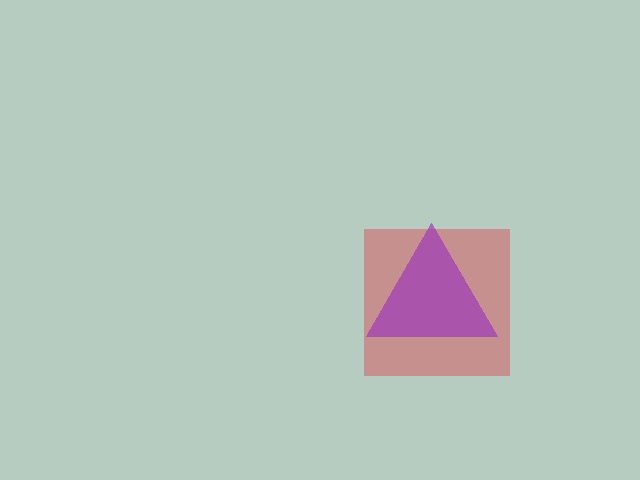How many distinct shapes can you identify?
There are 2 distinct shapes: a red square, a purple triangle.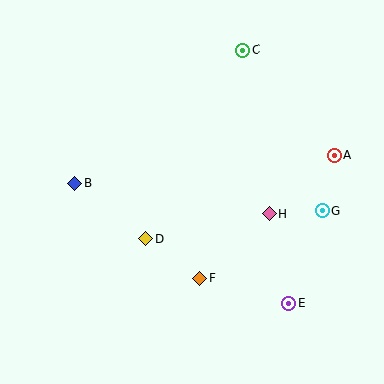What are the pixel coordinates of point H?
Point H is at (269, 214).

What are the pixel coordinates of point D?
Point D is at (146, 239).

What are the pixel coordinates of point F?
Point F is at (199, 278).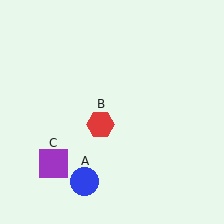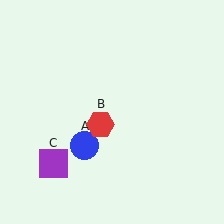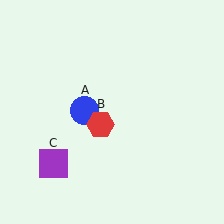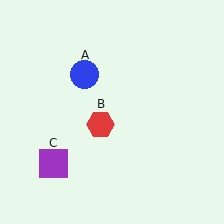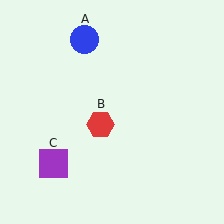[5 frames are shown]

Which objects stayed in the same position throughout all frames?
Red hexagon (object B) and purple square (object C) remained stationary.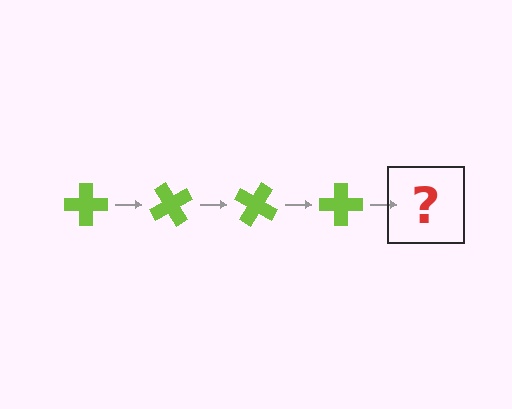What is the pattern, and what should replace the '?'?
The pattern is that the cross rotates 60 degrees each step. The '?' should be a lime cross rotated 240 degrees.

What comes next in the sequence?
The next element should be a lime cross rotated 240 degrees.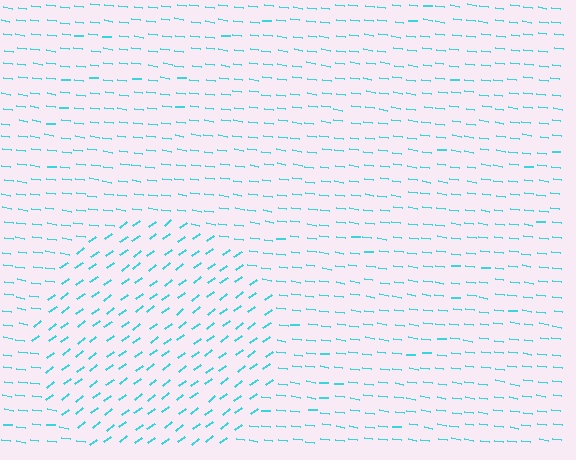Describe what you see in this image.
The image is filled with small cyan line segments. A circle region in the image has lines oriented differently from the surrounding lines, creating a visible texture boundary.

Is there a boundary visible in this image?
Yes, there is a texture boundary formed by a change in line orientation.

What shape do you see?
I see a circle.